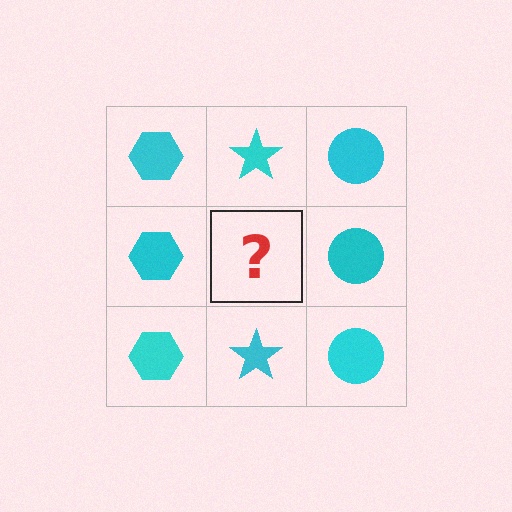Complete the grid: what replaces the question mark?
The question mark should be replaced with a cyan star.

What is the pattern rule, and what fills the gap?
The rule is that each column has a consistent shape. The gap should be filled with a cyan star.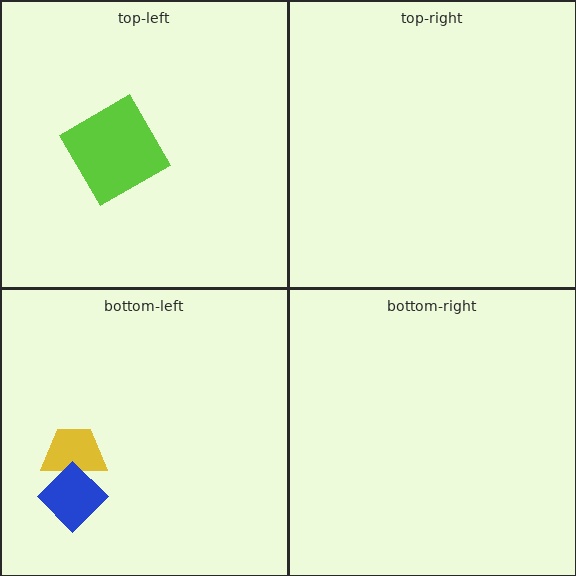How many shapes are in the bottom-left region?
2.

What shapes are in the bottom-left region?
The yellow trapezoid, the blue diamond.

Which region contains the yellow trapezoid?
The bottom-left region.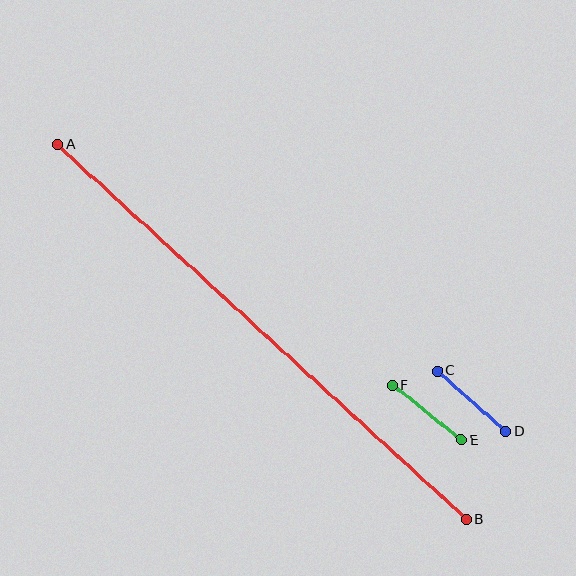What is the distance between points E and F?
The distance is approximately 88 pixels.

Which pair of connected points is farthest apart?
Points A and B are farthest apart.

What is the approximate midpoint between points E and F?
The midpoint is at approximately (427, 413) pixels.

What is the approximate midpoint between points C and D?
The midpoint is at approximately (472, 401) pixels.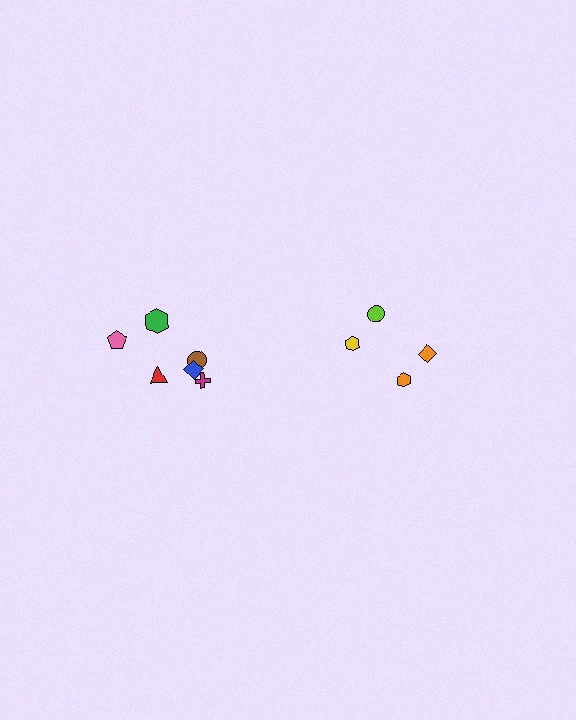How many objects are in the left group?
There are 6 objects.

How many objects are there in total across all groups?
There are 10 objects.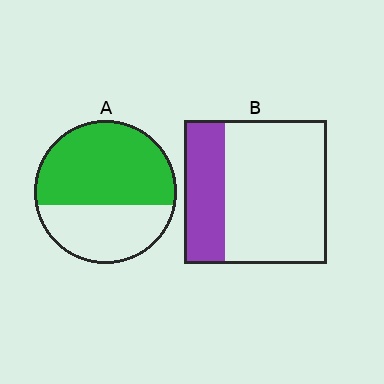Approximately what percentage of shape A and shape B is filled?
A is approximately 60% and B is approximately 30%.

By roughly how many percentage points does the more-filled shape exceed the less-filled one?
By roughly 35 percentage points (A over B).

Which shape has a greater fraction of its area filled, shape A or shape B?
Shape A.